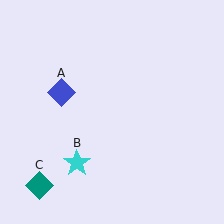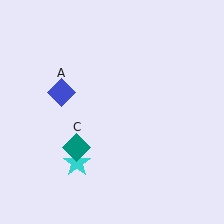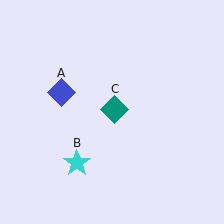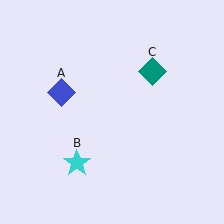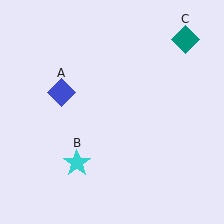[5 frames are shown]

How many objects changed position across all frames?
1 object changed position: teal diamond (object C).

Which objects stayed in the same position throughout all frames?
Blue diamond (object A) and cyan star (object B) remained stationary.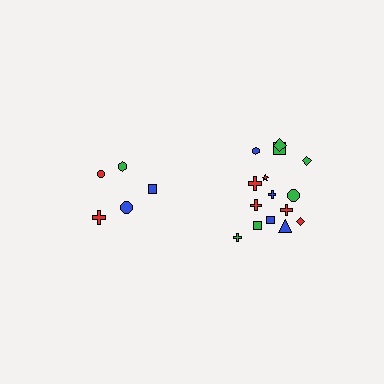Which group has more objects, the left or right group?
The right group.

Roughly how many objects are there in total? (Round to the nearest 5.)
Roughly 20 objects in total.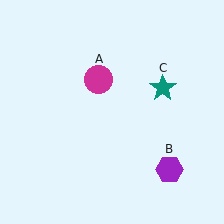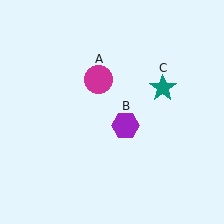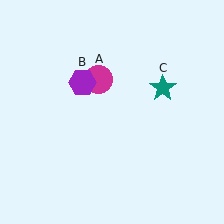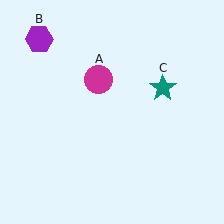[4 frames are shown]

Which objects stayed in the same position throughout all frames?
Magenta circle (object A) and teal star (object C) remained stationary.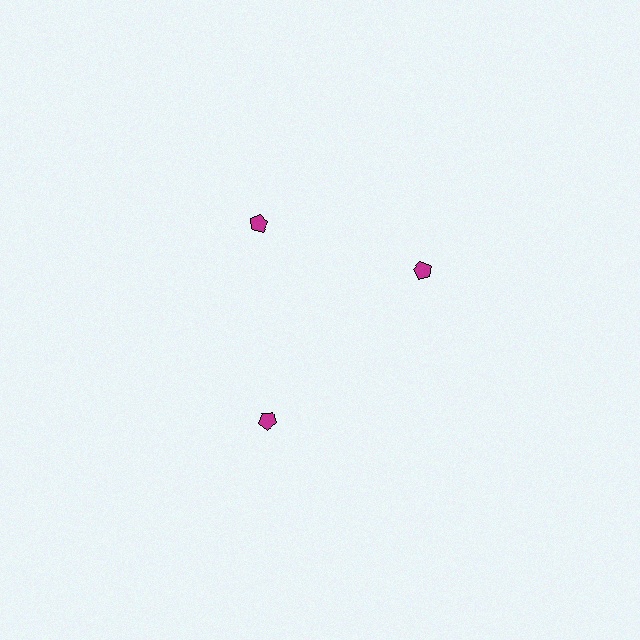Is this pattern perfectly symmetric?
No. The 3 magenta pentagons are arranged in a ring, but one element near the 3 o'clock position is rotated out of alignment along the ring, breaking the 3-fold rotational symmetry.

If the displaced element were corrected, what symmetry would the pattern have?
It would have 3-fold rotational symmetry — the pattern would map onto itself every 120 degrees.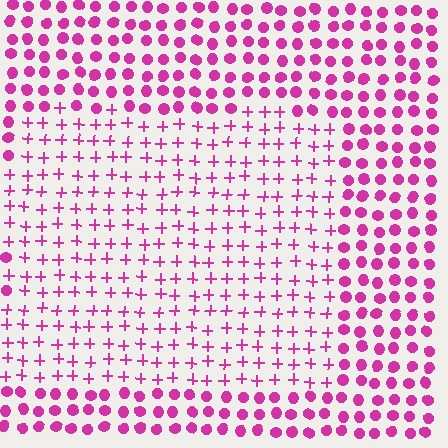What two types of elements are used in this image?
The image uses plus signs inside the rectangle region and circles outside it.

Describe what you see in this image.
The image is filled with small magenta elements arranged in a uniform grid. A rectangle-shaped region contains plus signs, while the surrounding area contains circles. The boundary is defined purely by the change in element shape.